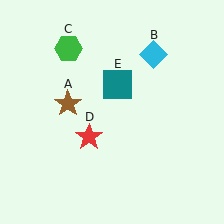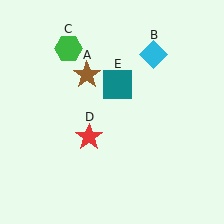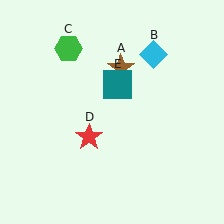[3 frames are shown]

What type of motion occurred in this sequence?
The brown star (object A) rotated clockwise around the center of the scene.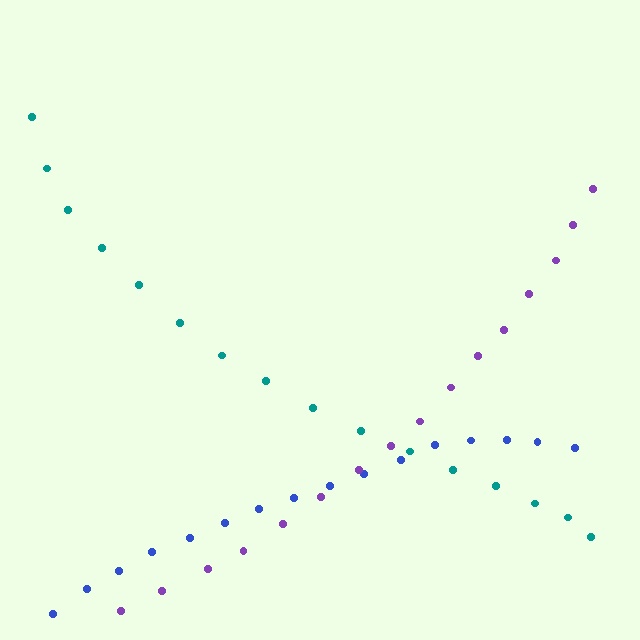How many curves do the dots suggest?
There are 3 distinct paths.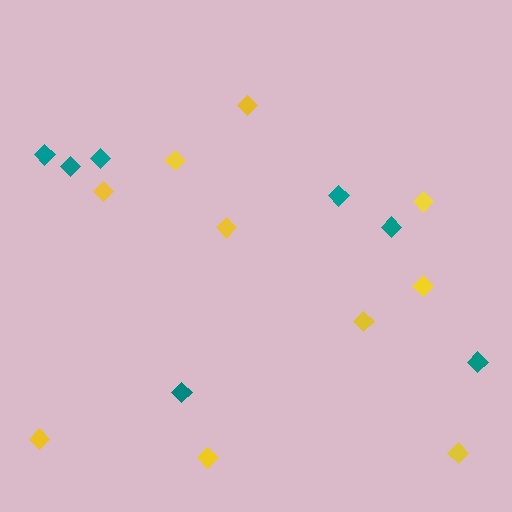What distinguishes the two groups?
There are 2 groups: one group of teal diamonds (7) and one group of yellow diamonds (10).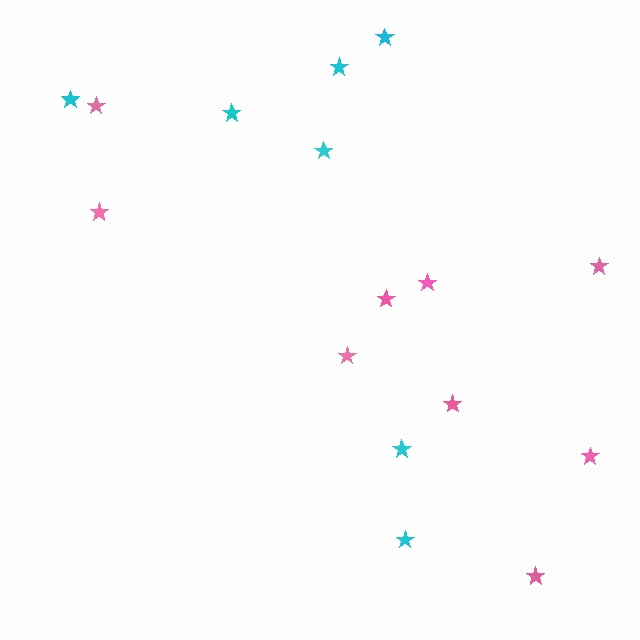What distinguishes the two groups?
There are 2 groups: one group of pink stars (9) and one group of cyan stars (7).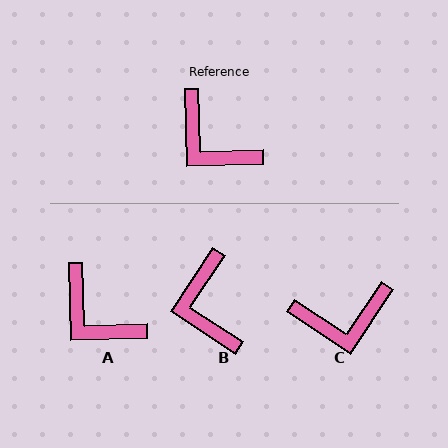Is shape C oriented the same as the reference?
No, it is off by about 55 degrees.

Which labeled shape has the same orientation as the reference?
A.